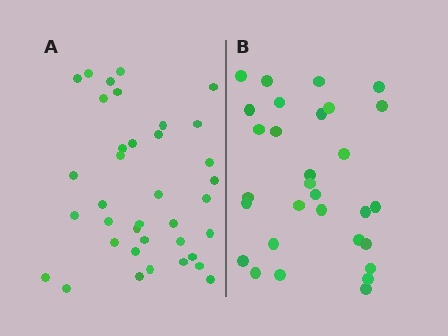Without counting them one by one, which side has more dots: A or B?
Region A (the left region) has more dots.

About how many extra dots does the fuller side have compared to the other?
Region A has roughly 8 or so more dots than region B.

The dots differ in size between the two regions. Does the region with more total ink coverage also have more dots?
No. Region B has more total ink coverage because its dots are larger, but region A actually contains more individual dots. Total area can be misleading — the number of items is what matters here.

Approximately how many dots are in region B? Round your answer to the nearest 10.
About 30 dots.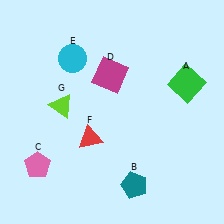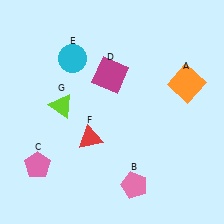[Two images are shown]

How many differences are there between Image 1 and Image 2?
There are 2 differences between the two images.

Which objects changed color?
A changed from green to orange. B changed from teal to pink.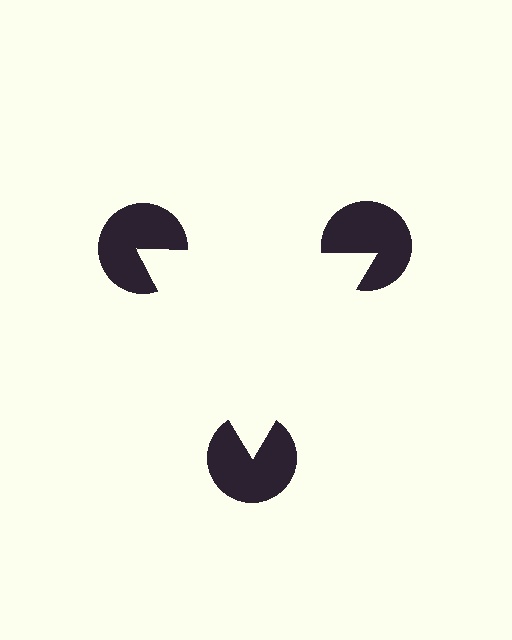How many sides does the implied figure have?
3 sides.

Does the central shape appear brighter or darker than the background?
It typically appears slightly brighter than the background, even though no actual brightness change is drawn.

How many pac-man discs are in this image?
There are 3 — one at each vertex of the illusory triangle.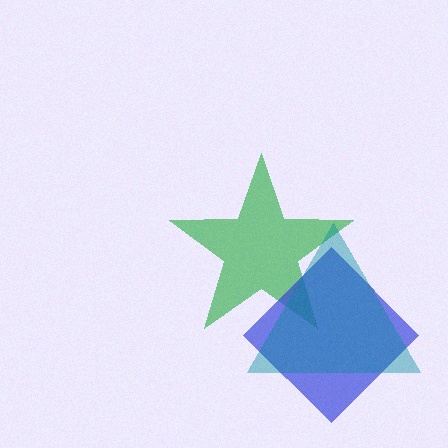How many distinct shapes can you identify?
There are 3 distinct shapes: a green star, a blue diamond, a teal triangle.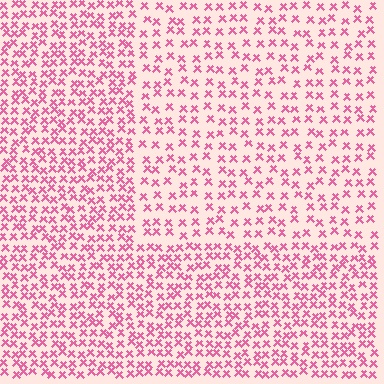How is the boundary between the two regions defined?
The boundary is defined by a change in element density (approximately 1.7x ratio). All elements are the same color, size, and shape.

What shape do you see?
I see a rectangle.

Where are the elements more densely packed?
The elements are more densely packed outside the rectangle boundary.